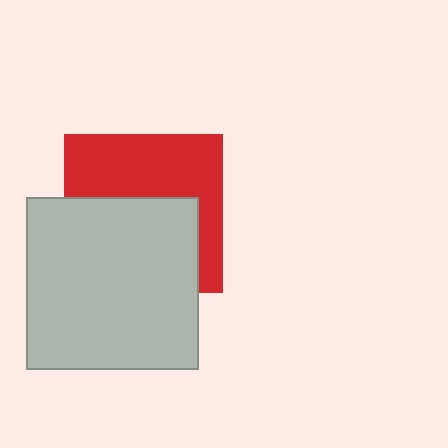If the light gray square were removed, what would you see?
You would see the complete red square.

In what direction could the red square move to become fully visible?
The red square could move up. That would shift it out from behind the light gray square entirely.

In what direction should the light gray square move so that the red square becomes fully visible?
The light gray square should move down. That is the shortest direction to clear the overlap and leave the red square fully visible.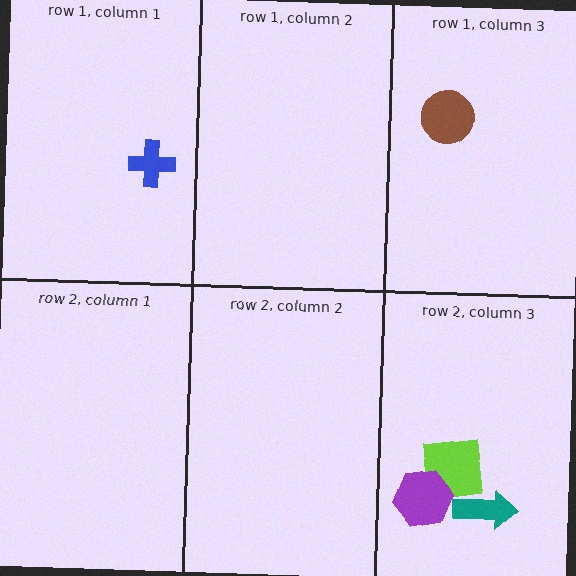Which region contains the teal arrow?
The row 2, column 3 region.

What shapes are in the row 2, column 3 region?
The teal arrow, the lime square, the purple hexagon.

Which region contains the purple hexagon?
The row 2, column 3 region.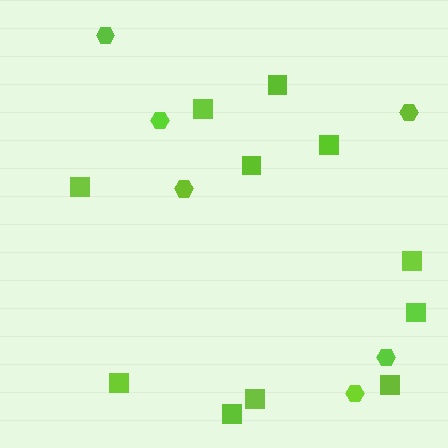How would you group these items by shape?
There are 2 groups: one group of hexagons (6) and one group of squares (11).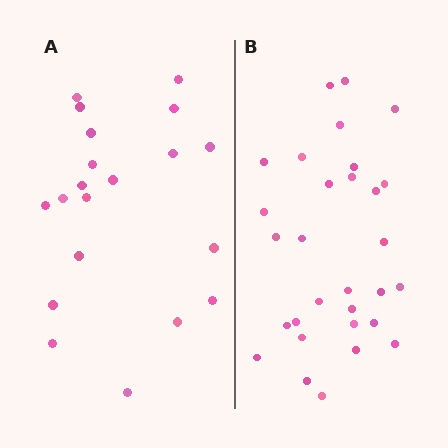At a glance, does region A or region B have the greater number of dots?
Region B (the right region) has more dots.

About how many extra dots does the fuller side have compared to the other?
Region B has roughly 10 or so more dots than region A.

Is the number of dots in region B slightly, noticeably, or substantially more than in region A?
Region B has substantially more. The ratio is roughly 1.5 to 1.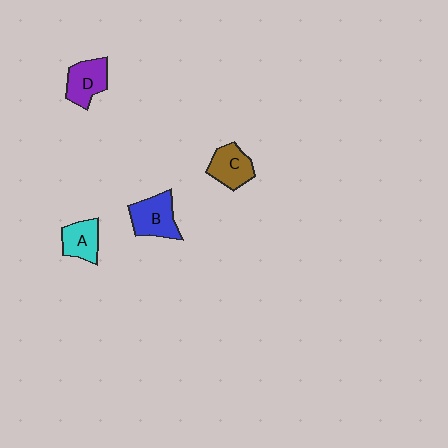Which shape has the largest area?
Shape B (blue).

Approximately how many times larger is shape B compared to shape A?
Approximately 1.3 times.